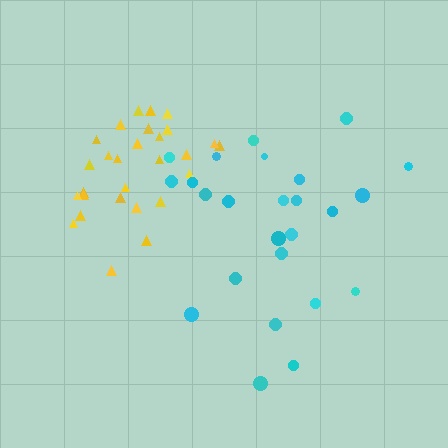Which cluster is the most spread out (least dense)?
Cyan.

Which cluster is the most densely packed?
Yellow.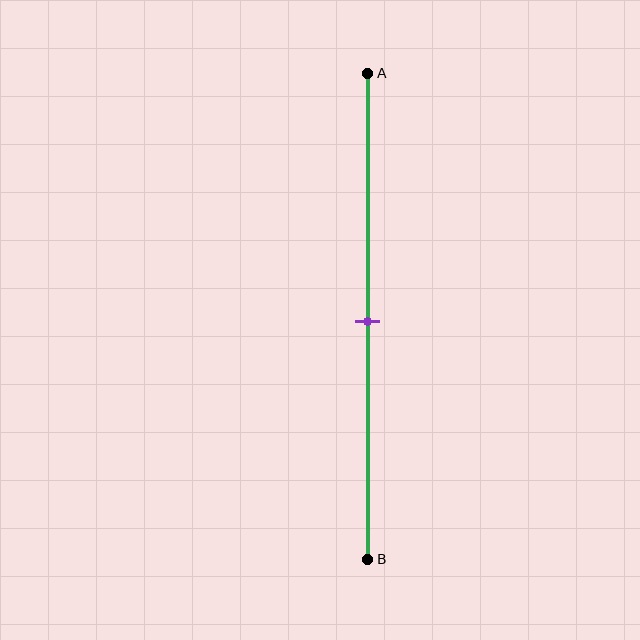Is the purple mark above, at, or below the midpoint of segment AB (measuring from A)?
The purple mark is approximately at the midpoint of segment AB.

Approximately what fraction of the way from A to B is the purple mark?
The purple mark is approximately 50% of the way from A to B.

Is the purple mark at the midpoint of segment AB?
Yes, the mark is approximately at the midpoint.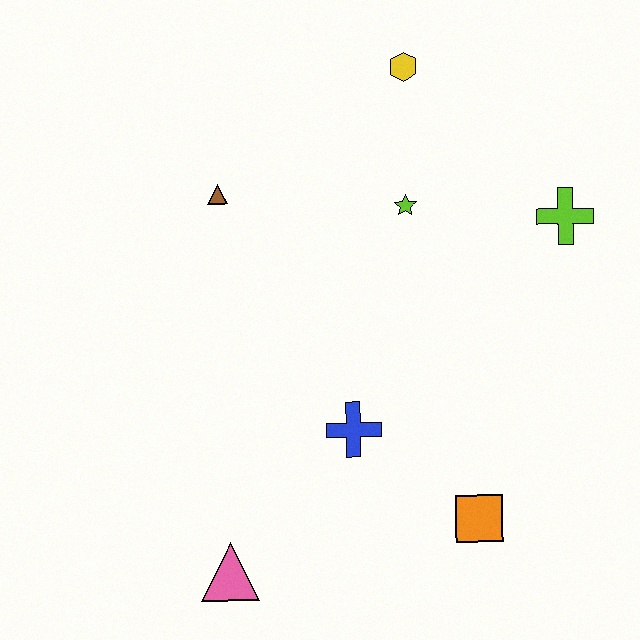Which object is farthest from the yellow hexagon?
The pink triangle is farthest from the yellow hexagon.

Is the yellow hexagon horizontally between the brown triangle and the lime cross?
Yes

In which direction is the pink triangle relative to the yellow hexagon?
The pink triangle is below the yellow hexagon.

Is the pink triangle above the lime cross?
No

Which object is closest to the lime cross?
The lime star is closest to the lime cross.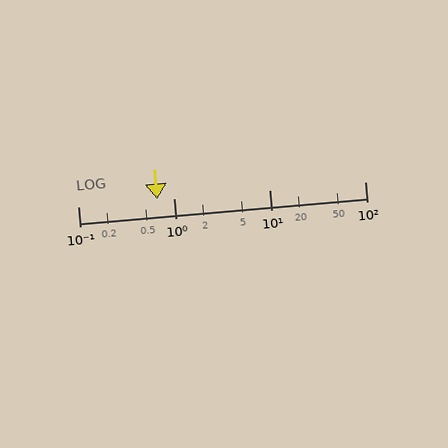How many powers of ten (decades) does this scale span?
The scale spans 3 decades, from 0.1 to 100.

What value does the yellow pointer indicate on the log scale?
The pointer indicates approximately 0.68.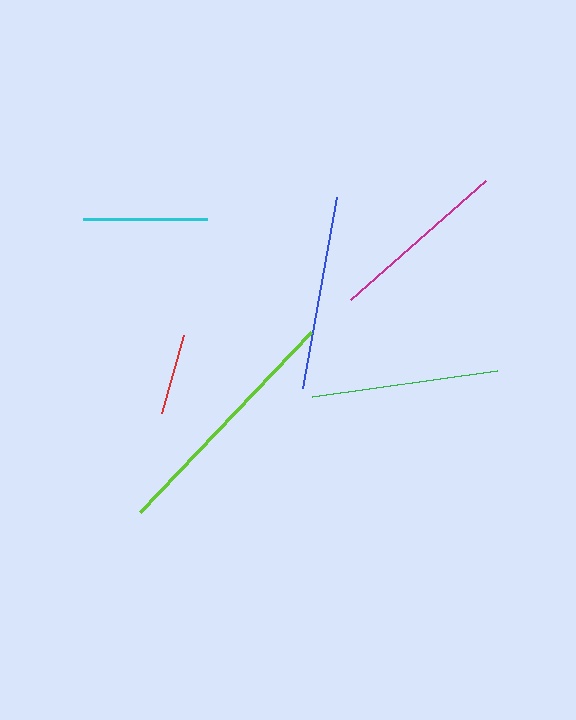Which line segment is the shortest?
The red line is the shortest at approximately 81 pixels.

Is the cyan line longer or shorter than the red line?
The cyan line is longer than the red line.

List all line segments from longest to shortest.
From longest to shortest: lime, blue, green, magenta, cyan, red.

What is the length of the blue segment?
The blue segment is approximately 194 pixels long.